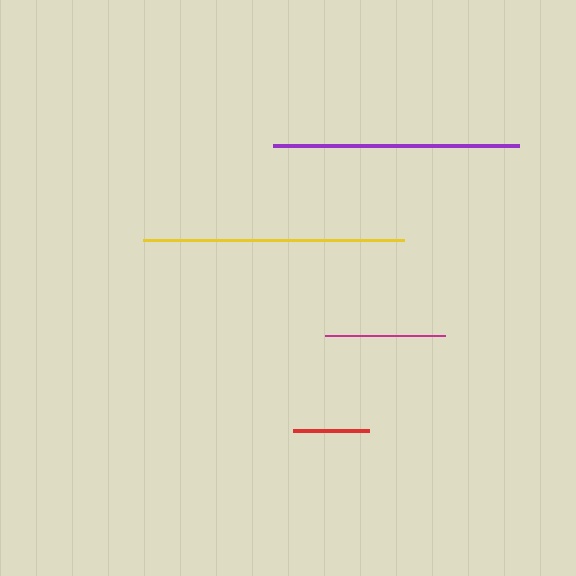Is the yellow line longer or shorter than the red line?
The yellow line is longer than the red line.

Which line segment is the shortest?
The red line is the shortest at approximately 75 pixels.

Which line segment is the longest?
The yellow line is the longest at approximately 261 pixels.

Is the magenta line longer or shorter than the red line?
The magenta line is longer than the red line.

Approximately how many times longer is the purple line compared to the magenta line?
The purple line is approximately 2.0 times the length of the magenta line.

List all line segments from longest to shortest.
From longest to shortest: yellow, purple, magenta, red.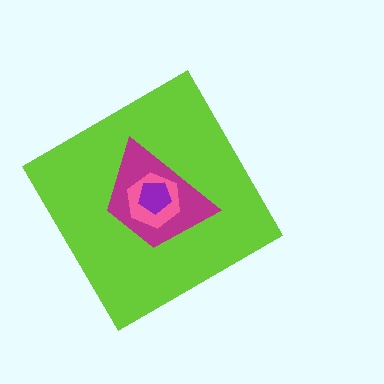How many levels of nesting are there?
4.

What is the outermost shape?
The lime diamond.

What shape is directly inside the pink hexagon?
The purple pentagon.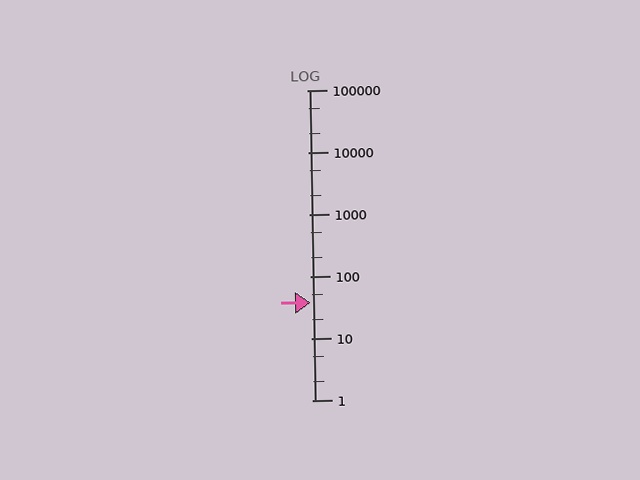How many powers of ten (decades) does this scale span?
The scale spans 5 decades, from 1 to 100000.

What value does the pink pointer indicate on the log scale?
The pointer indicates approximately 37.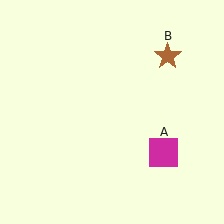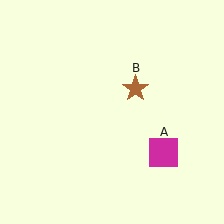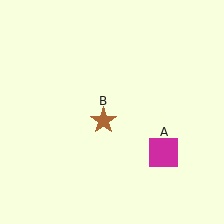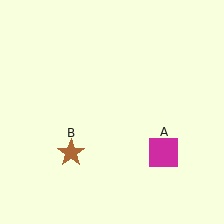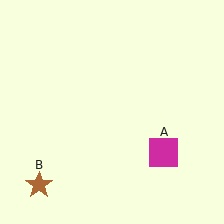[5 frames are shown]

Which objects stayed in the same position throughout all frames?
Magenta square (object A) remained stationary.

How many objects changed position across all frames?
1 object changed position: brown star (object B).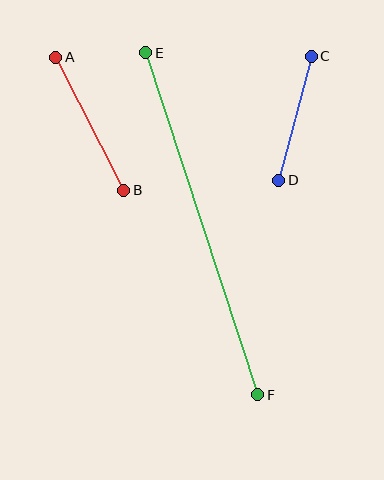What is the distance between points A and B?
The distance is approximately 149 pixels.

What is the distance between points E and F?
The distance is approximately 360 pixels.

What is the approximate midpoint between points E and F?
The midpoint is at approximately (202, 224) pixels.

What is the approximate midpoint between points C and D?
The midpoint is at approximately (295, 118) pixels.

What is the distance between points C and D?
The distance is approximately 128 pixels.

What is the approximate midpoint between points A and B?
The midpoint is at approximately (90, 124) pixels.